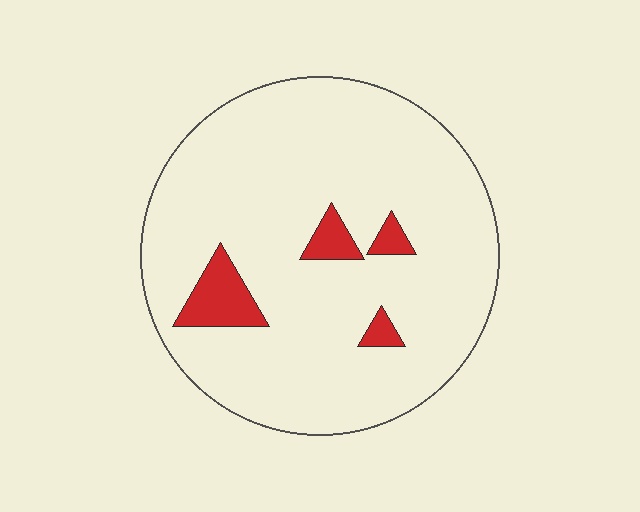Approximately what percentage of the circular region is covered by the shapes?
Approximately 10%.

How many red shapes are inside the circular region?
4.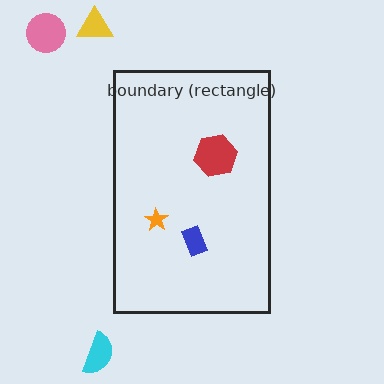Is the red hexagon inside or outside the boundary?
Inside.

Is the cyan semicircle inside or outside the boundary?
Outside.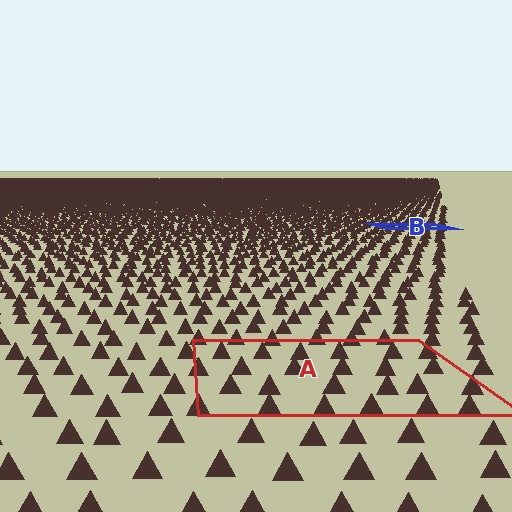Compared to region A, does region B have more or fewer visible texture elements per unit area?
Region B has more texture elements per unit area — they are packed more densely because it is farther away.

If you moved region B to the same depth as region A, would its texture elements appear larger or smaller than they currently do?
They would appear larger. At a closer depth, the same texture elements are projected at a bigger on-screen size.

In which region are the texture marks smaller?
The texture marks are smaller in region B, because it is farther away.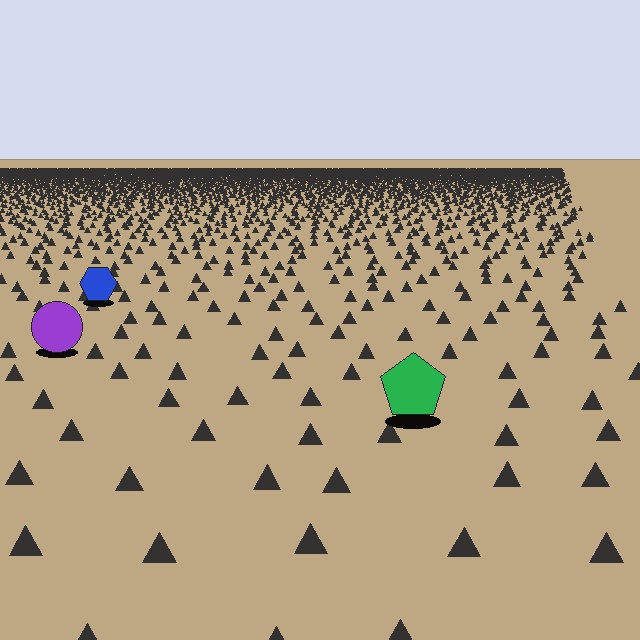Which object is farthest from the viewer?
The blue hexagon is farthest from the viewer. It appears smaller and the ground texture around it is denser.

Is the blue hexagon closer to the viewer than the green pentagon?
No. The green pentagon is closer — you can tell from the texture gradient: the ground texture is coarser near it.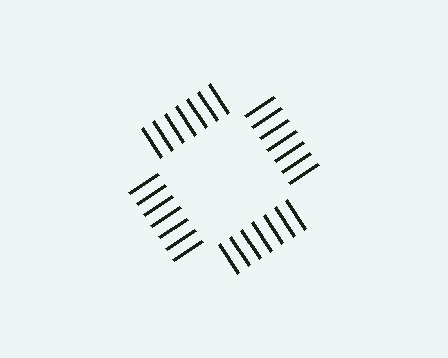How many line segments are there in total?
28 — 7 along each of the 4 edges.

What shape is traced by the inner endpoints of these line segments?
An illusory square — the line segments terminate on its edges but no continuous stroke is drawn.